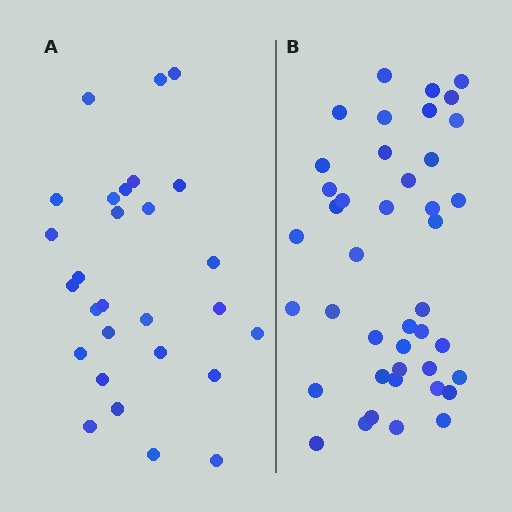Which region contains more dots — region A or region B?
Region B (the right region) has more dots.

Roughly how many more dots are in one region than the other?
Region B has approximately 15 more dots than region A.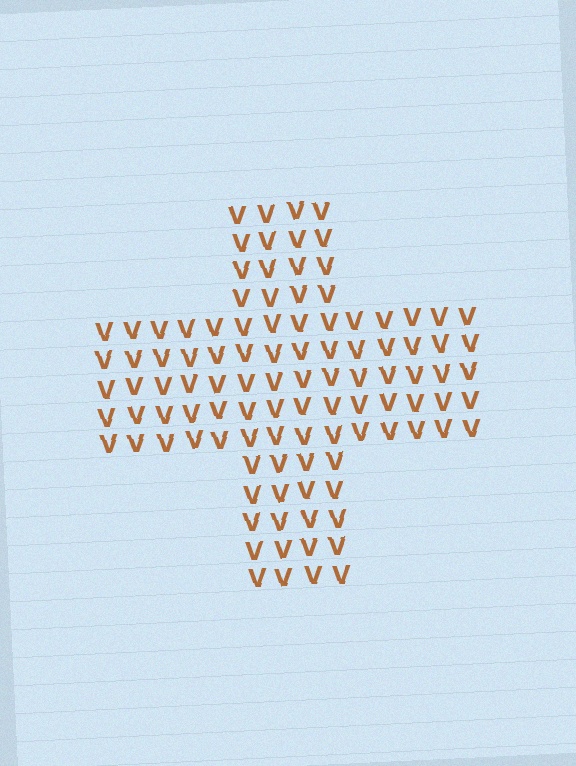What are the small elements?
The small elements are letter V's.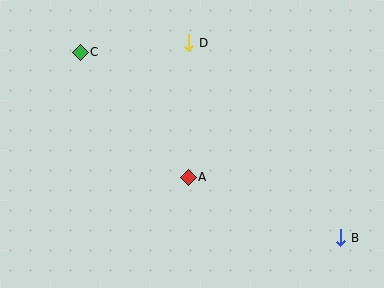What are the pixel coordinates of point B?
Point B is at (341, 238).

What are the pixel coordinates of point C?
Point C is at (80, 52).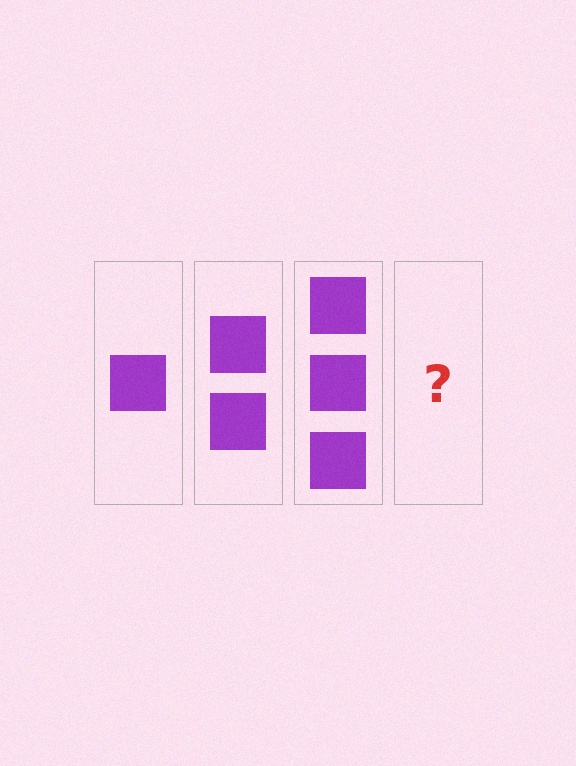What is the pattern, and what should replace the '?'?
The pattern is that each step adds one more square. The '?' should be 4 squares.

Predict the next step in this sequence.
The next step is 4 squares.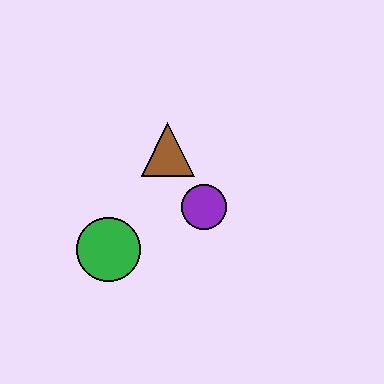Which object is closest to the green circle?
The purple circle is closest to the green circle.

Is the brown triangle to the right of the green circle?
Yes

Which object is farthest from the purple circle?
The green circle is farthest from the purple circle.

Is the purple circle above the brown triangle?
No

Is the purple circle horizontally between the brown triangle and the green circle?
No